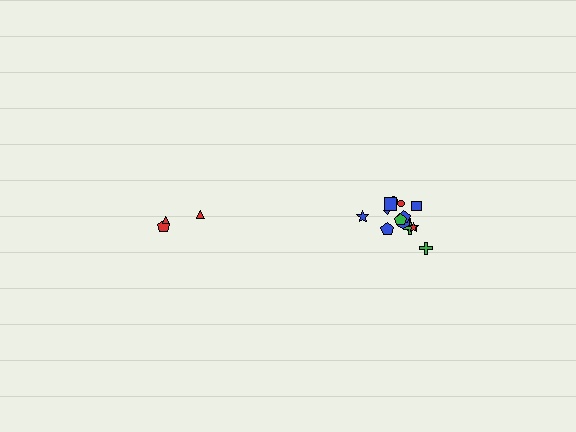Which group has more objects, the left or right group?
The right group.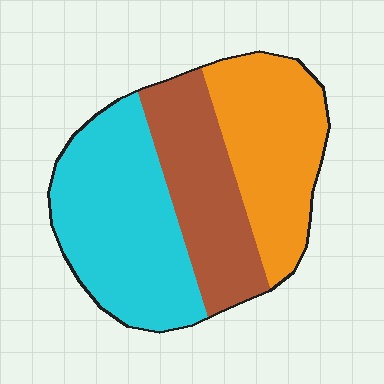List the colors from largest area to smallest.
From largest to smallest: cyan, orange, brown.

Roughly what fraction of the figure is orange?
Orange takes up about one third (1/3) of the figure.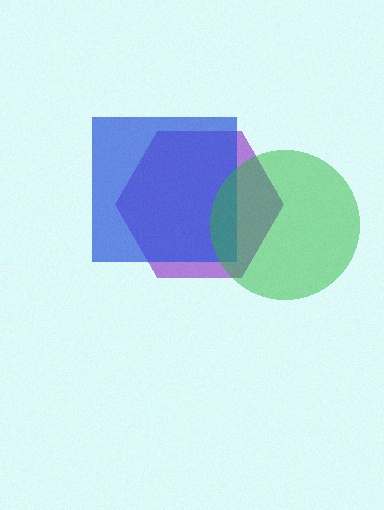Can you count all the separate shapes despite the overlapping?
Yes, there are 3 separate shapes.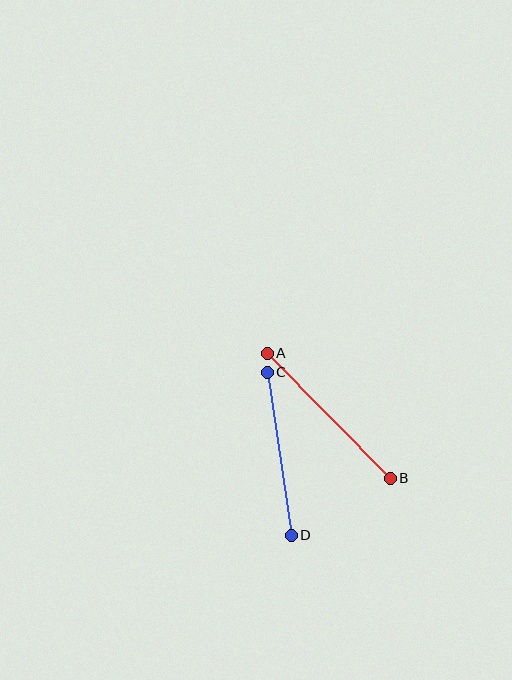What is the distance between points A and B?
The distance is approximately 175 pixels.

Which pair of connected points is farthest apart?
Points A and B are farthest apart.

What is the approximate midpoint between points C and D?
The midpoint is at approximately (279, 454) pixels.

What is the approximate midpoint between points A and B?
The midpoint is at approximately (329, 416) pixels.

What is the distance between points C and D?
The distance is approximately 165 pixels.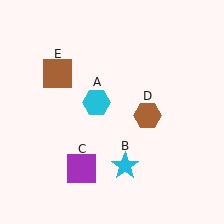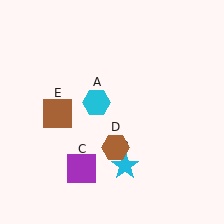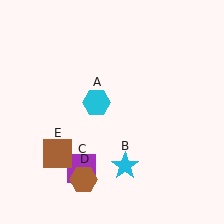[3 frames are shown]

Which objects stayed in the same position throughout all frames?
Cyan hexagon (object A) and cyan star (object B) and purple square (object C) remained stationary.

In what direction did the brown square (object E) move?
The brown square (object E) moved down.